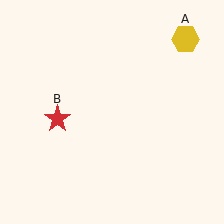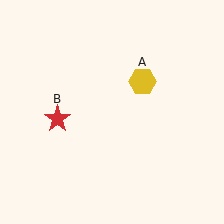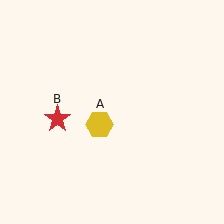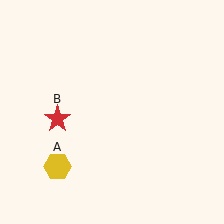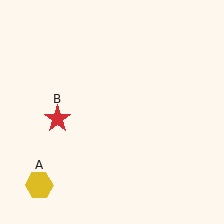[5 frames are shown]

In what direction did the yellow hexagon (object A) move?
The yellow hexagon (object A) moved down and to the left.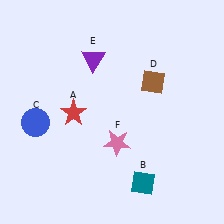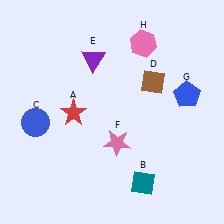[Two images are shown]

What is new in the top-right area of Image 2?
A blue pentagon (G) was added in the top-right area of Image 2.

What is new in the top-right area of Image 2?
A pink hexagon (H) was added in the top-right area of Image 2.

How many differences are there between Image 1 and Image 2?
There are 2 differences between the two images.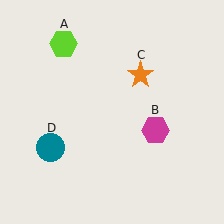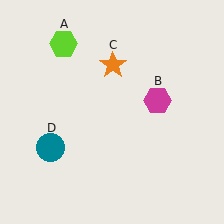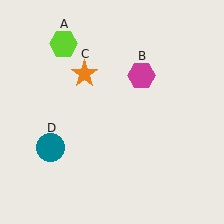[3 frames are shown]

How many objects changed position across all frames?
2 objects changed position: magenta hexagon (object B), orange star (object C).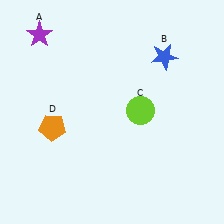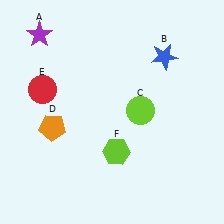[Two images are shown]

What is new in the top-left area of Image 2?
A red circle (E) was added in the top-left area of Image 2.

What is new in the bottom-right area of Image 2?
A lime hexagon (F) was added in the bottom-right area of Image 2.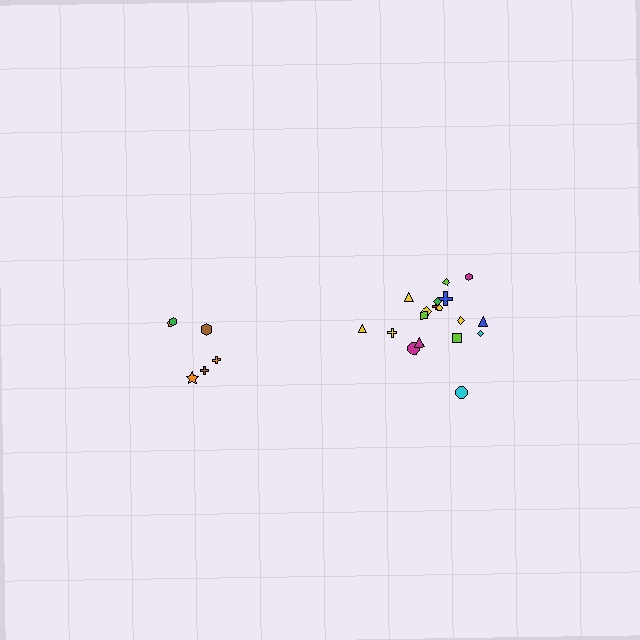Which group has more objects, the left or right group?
The right group.